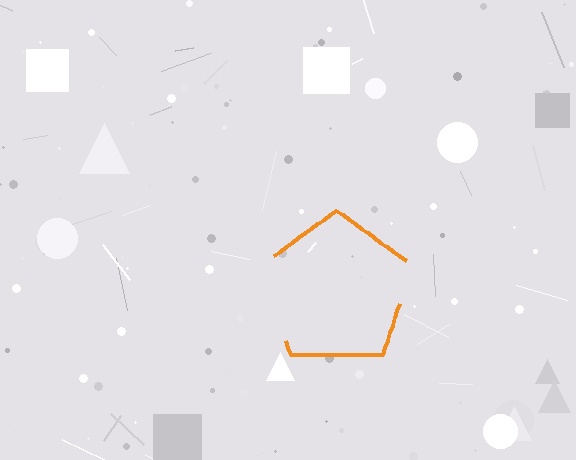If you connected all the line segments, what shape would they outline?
They would outline a pentagon.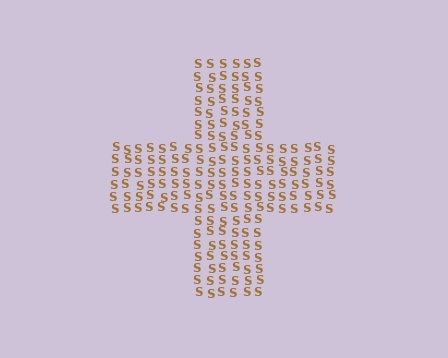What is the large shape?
The large shape is a cross.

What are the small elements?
The small elements are letter S's.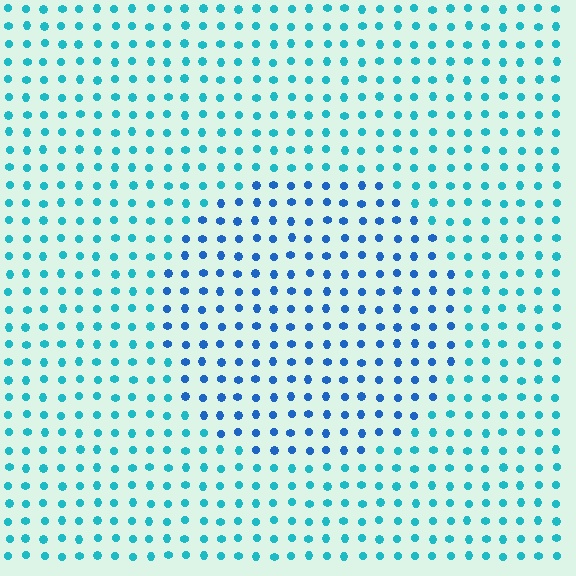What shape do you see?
I see a circle.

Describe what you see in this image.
The image is filled with small cyan elements in a uniform arrangement. A circle-shaped region is visible where the elements are tinted to a slightly different hue, forming a subtle color boundary.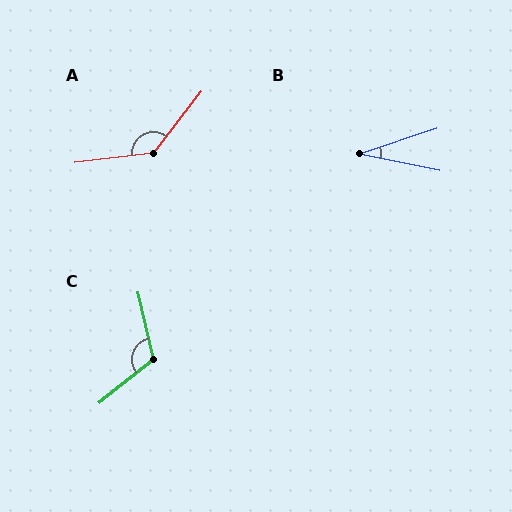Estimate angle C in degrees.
Approximately 115 degrees.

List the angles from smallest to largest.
B (30°), C (115°), A (135°).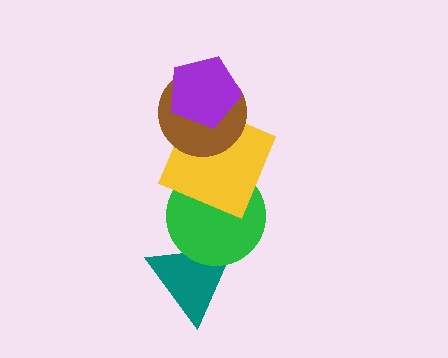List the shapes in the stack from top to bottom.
From top to bottom: the purple pentagon, the brown circle, the yellow square, the green circle, the teal triangle.